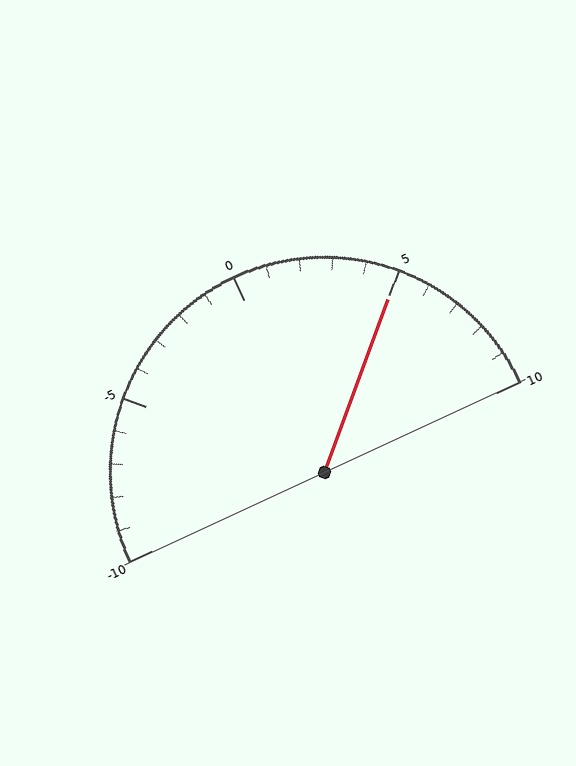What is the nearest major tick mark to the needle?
The nearest major tick mark is 5.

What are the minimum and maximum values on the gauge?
The gauge ranges from -10 to 10.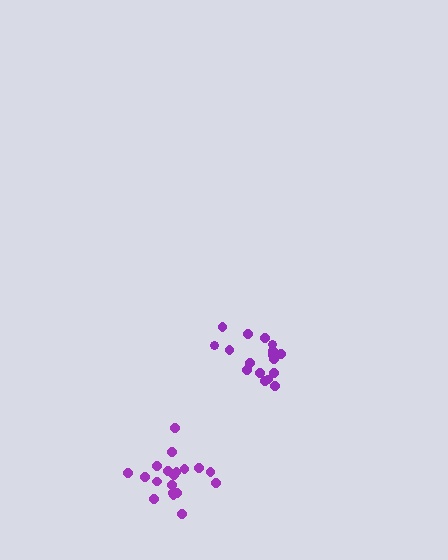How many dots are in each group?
Group 1: 17 dots, Group 2: 19 dots (36 total).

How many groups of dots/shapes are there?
There are 2 groups.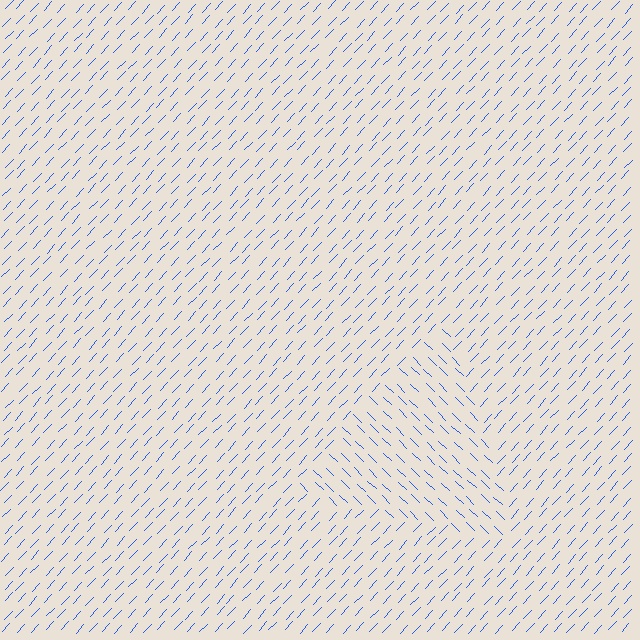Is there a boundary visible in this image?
Yes, there is a texture boundary formed by a change in line orientation.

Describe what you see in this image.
The image is filled with small blue line segments. A triangle region in the image has lines oriented differently from the surrounding lines, creating a visible texture boundary.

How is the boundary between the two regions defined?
The boundary is defined purely by a change in line orientation (approximately 88 degrees difference). All lines are the same color and thickness.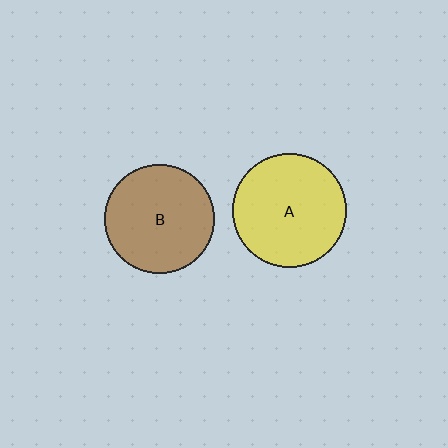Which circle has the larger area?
Circle A (yellow).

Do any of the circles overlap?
No, none of the circles overlap.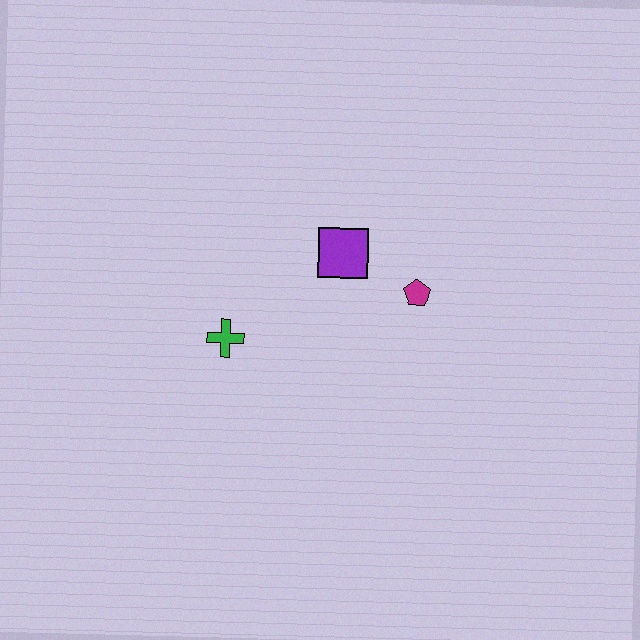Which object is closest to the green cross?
The purple square is closest to the green cross.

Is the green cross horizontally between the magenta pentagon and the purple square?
No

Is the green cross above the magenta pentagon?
No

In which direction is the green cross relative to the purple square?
The green cross is to the left of the purple square.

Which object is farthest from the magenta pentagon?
The green cross is farthest from the magenta pentagon.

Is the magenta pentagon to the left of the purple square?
No